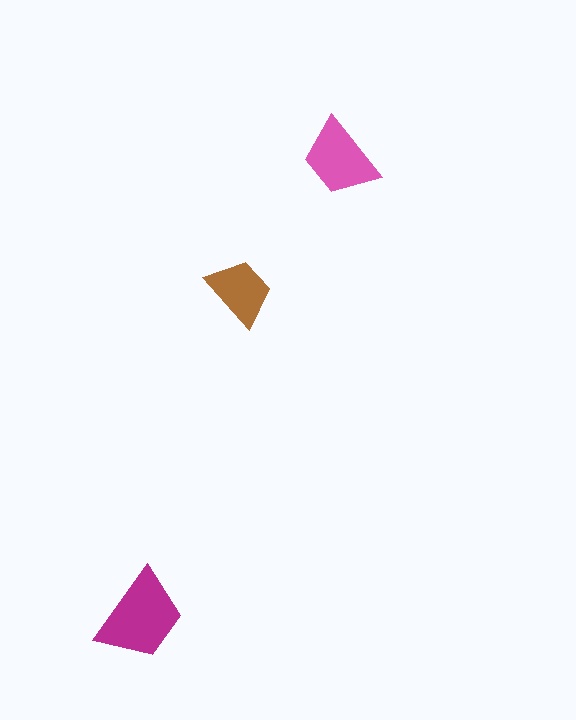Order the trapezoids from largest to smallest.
the magenta one, the pink one, the brown one.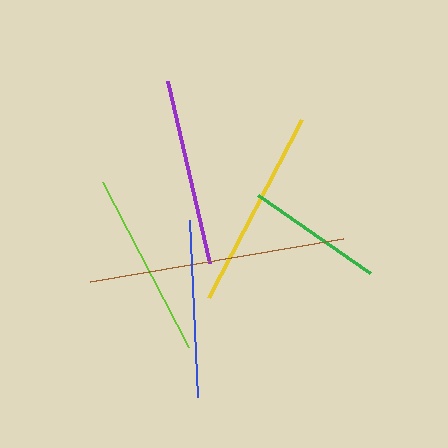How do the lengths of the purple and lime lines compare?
The purple and lime lines are approximately the same length.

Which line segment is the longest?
The brown line is the longest at approximately 257 pixels.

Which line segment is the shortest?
The green line is the shortest at approximately 136 pixels.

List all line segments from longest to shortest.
From longest to shortest: brown, yellow, purple, lime, blue, green.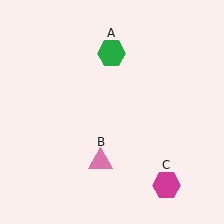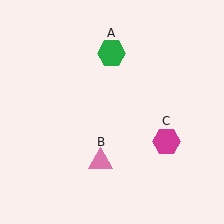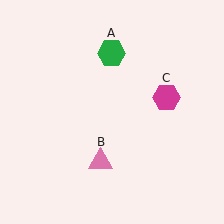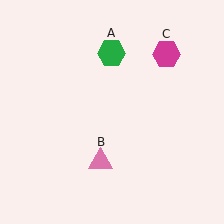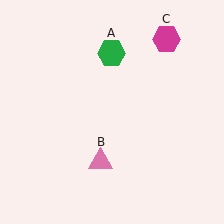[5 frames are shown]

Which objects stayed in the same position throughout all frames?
Green hexagon (object A) and pink triangle (object B) remained stationary.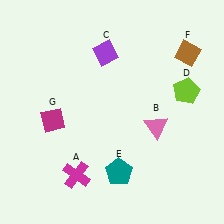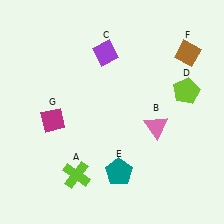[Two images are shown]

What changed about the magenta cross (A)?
In Image 1, A is magenta. In Image 2, it changed to lime.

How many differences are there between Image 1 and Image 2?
There is 1 difference between the two images.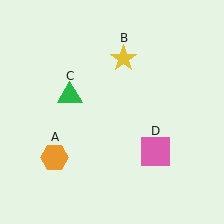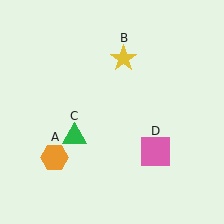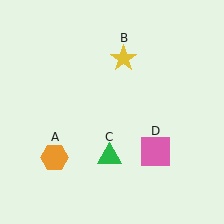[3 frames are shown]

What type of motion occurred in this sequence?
The green triangle (object C) rotated counterclockwise around the center of the scene.